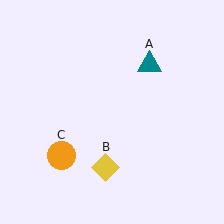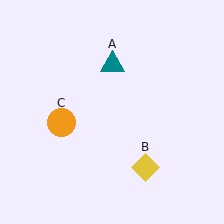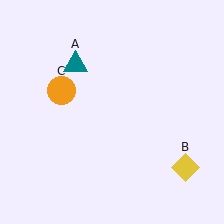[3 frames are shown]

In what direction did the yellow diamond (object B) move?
The yellow diamond (object B) moved right.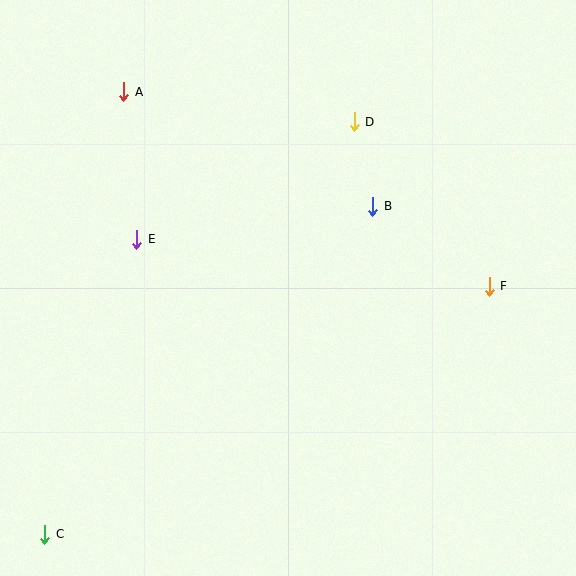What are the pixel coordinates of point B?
Point B is at (373, 206).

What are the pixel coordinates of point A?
Point A is at (124, 92).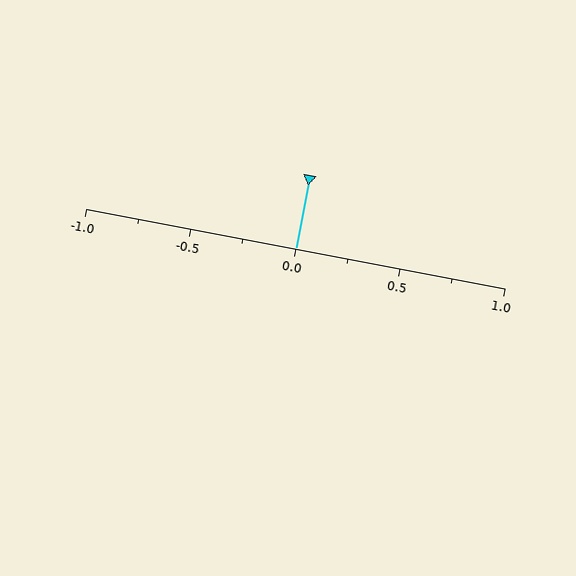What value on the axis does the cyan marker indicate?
The marker indicates approximately 0.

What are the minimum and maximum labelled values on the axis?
The axis runs from -1.0 to 1.0.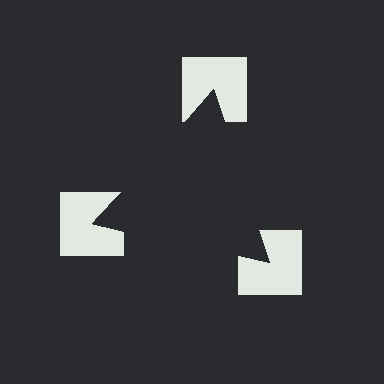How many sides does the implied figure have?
3 sides.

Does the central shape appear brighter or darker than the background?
It typically appears slightly darker than the background, even though no actual brightness change is drawn.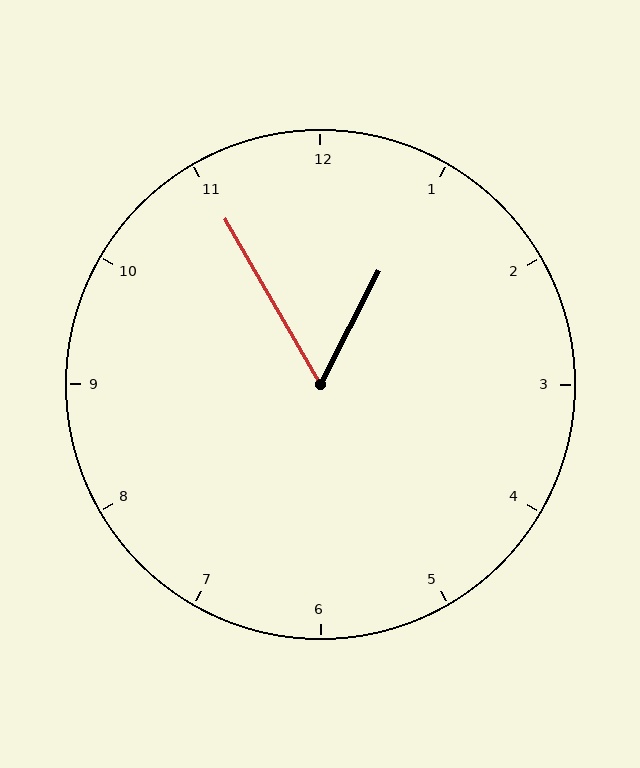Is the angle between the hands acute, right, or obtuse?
It is acute.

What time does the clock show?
12:55.